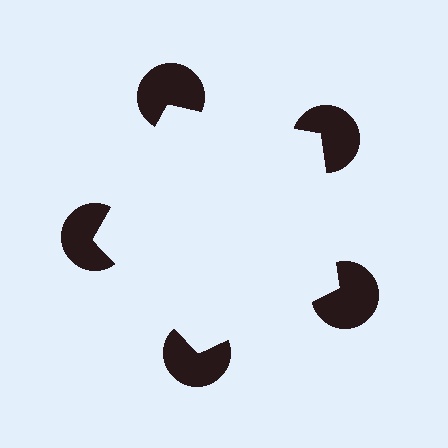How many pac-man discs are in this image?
There are 5 — one at each vertex of the illusory pentagon.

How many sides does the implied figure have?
5 sides.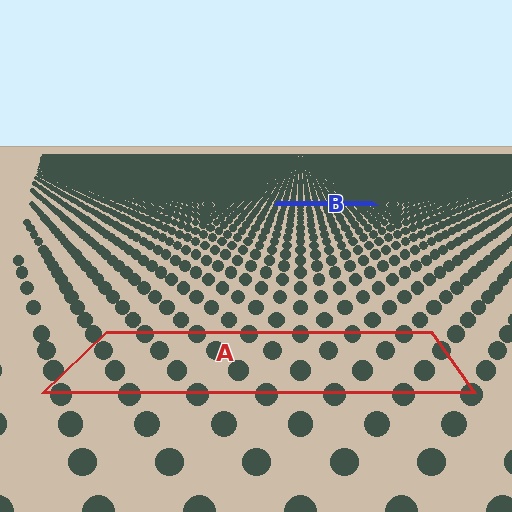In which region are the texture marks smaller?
The texture marks are smaller in region B, because it is farther away.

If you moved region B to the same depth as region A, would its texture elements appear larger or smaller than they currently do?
They would appear larger. At a closer depth, the same texture elements are projected at a bigger on-screen size.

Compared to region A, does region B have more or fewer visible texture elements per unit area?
Region B has more texture elements per unit area — they are packed more densely because it is farther away.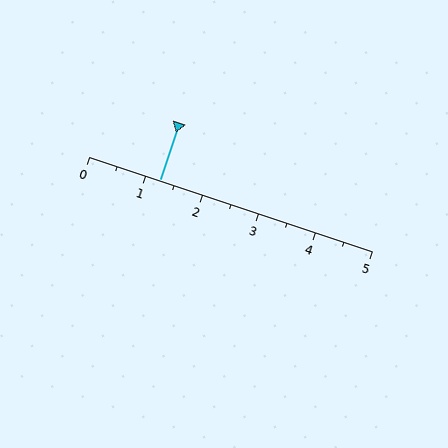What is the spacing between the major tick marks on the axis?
The major ticks are spaced 1 apart.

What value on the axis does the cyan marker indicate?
The marker indicates approximately 1.2.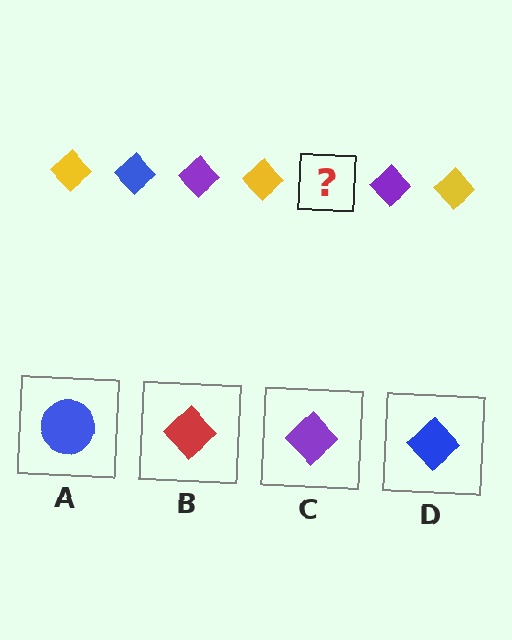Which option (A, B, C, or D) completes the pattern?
D.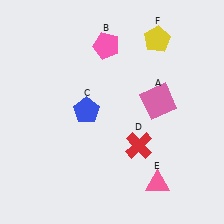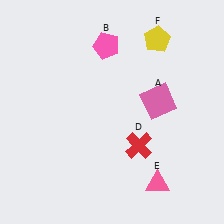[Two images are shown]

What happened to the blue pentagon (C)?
The blue pentagon (C) was removed in Image 2. It was in the top-left area of Image 1.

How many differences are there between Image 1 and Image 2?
There is 1 difference between the two images.